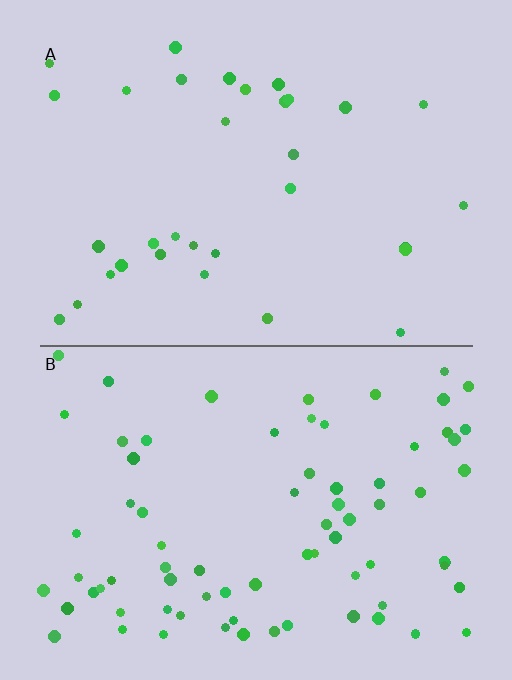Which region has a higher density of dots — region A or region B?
B (the bottom).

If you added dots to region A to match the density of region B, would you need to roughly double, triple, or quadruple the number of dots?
Approximately double.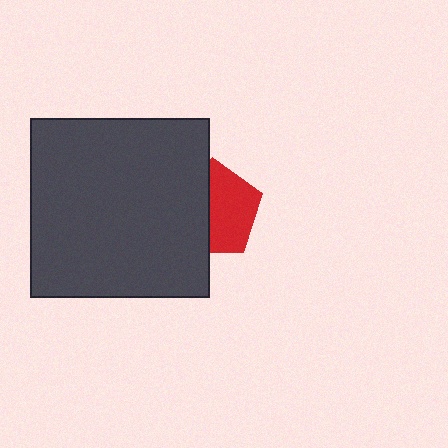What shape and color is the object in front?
The object in front is a dark gray square.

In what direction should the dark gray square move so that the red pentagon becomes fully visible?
The dark gray square should move left. That is the shortest direction to clear the overlap and leave the red pentagon fully visible.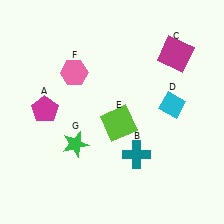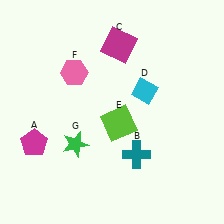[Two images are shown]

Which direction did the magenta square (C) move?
The magenta square (C) moved left.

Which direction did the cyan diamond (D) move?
The cyan diamond (D) moved left.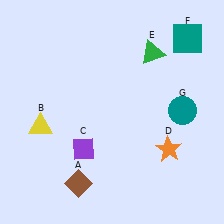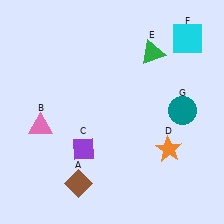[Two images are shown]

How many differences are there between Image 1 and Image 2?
There are 2 differences between the two images.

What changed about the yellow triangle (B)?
In Image 1, B is yellow. In Image 2, it changed to pink.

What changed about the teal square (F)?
In Image 1, F is teal. In Image 2, it changed to cyan.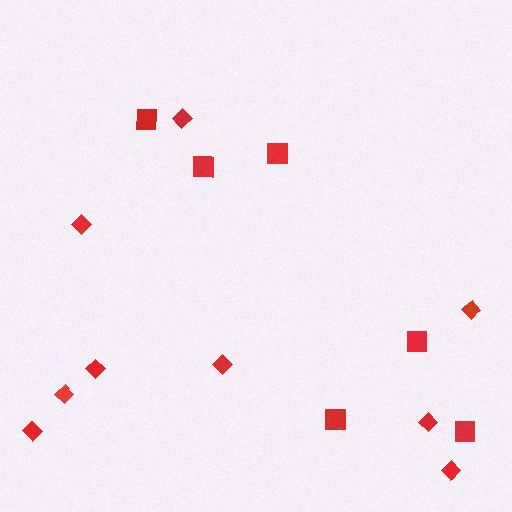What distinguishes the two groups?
There are 2 groups: one group of diamonds (9) and one group of squares (6).